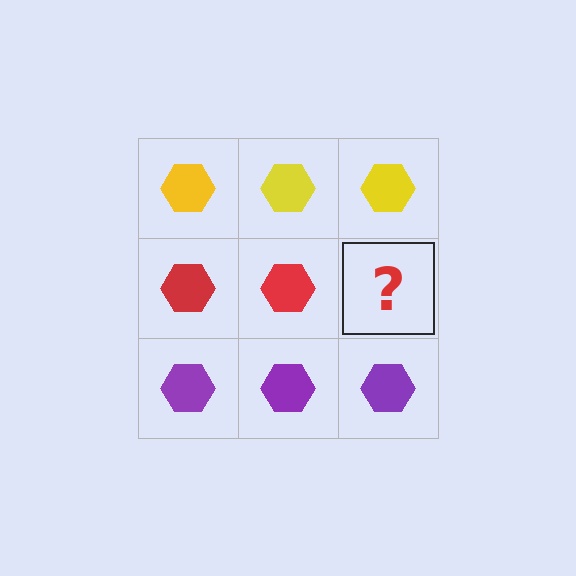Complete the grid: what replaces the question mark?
The question mark should be replaced with a red hexagon.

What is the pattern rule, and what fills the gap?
The rule is that each row has a consistent color. The gap should be filled with a red hexagon.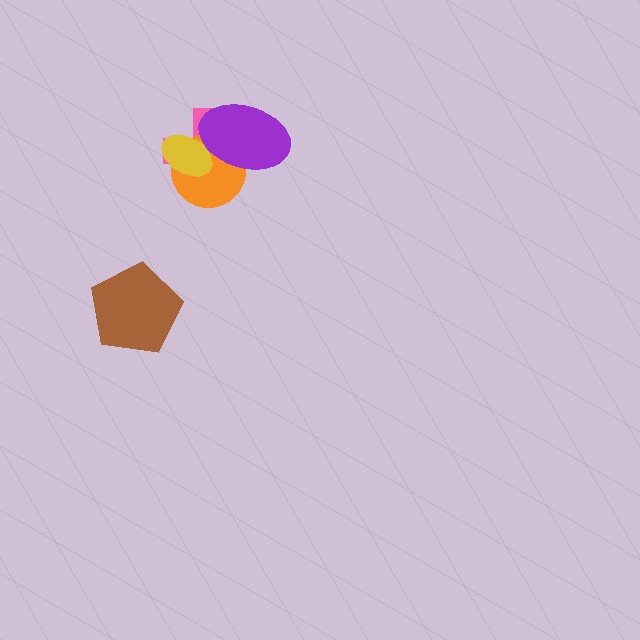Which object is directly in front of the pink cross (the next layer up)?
The orange circle is directly in front of the pink cross.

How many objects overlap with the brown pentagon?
0 objects overlap with the brown pentagon.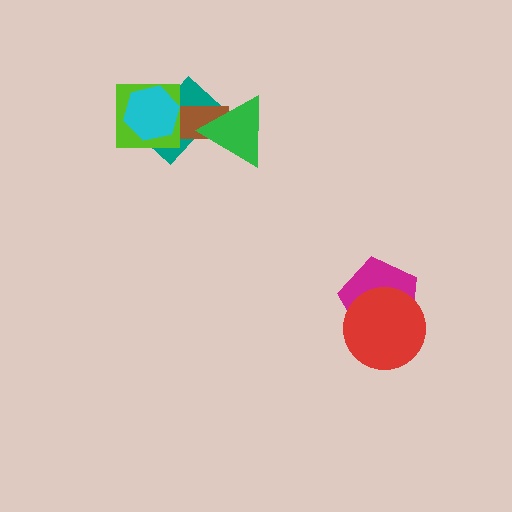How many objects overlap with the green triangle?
2 objects overlap with the green triangle.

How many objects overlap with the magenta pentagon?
1 object overlaps with the magenta pentagon.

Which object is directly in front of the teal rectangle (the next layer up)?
The brown rectangle is directly in front of the teal rectangle.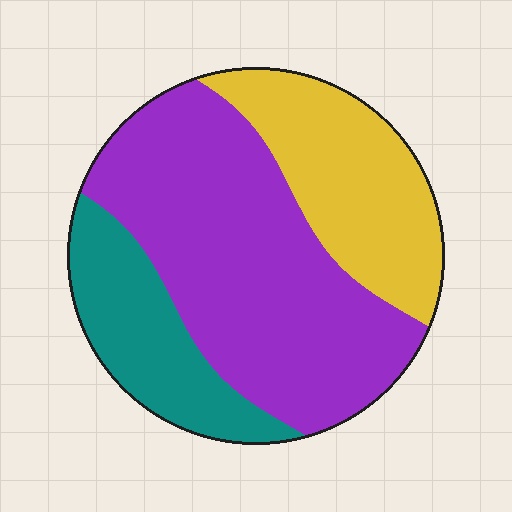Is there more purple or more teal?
Purple.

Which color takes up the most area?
Purple, at roughly 55%.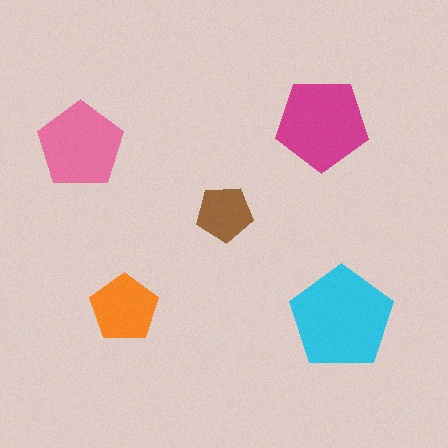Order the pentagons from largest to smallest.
the cyan one, the magenta one, the pink one, the orange one, the brown one.